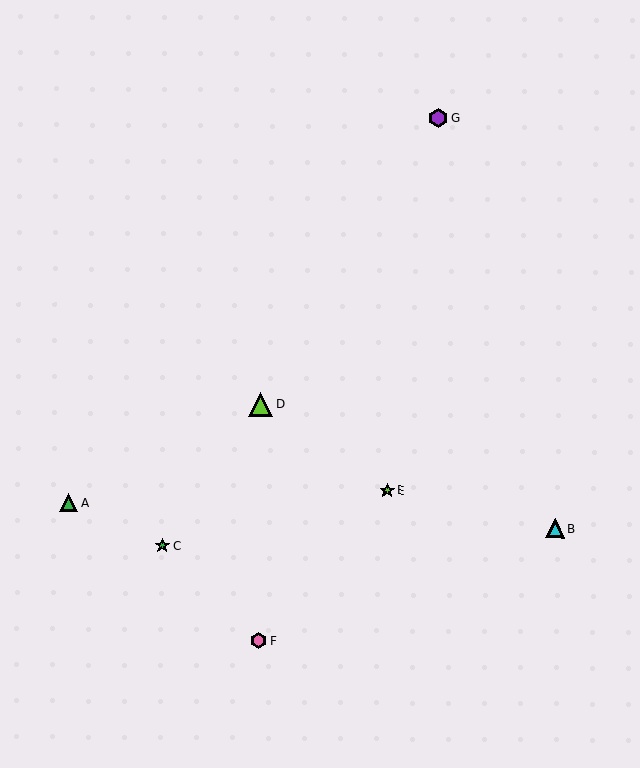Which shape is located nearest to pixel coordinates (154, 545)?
The green star (labeled C) at (162, 546) is nearest to that location.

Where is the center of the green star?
The center of the green star is at (162, 546).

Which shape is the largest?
The lime triangle (labeled D) is the largest.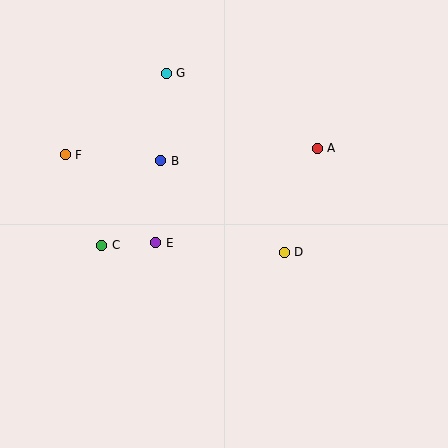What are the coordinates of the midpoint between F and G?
The midpoint between F and G is at (116, 114).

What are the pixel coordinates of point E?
Point E is at (156, 243).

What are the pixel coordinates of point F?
Point F is at (65, 155).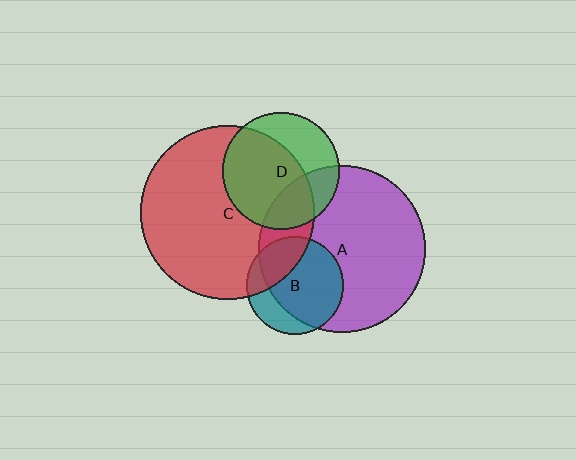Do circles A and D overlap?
Yes.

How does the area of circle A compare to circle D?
Approximately 2.0 times.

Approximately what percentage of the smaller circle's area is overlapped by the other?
Approximately 30%.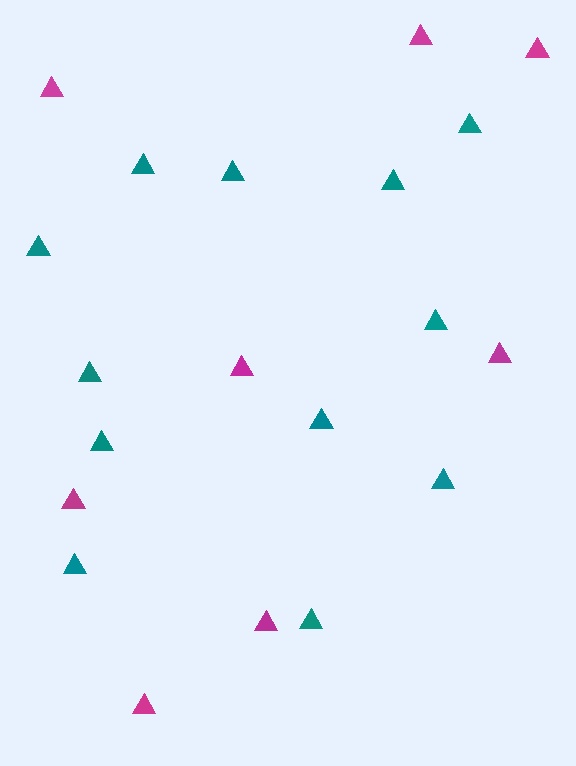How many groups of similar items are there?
There are 2 groups: one group of teal triangles (12) and one group of magenta triangles (8).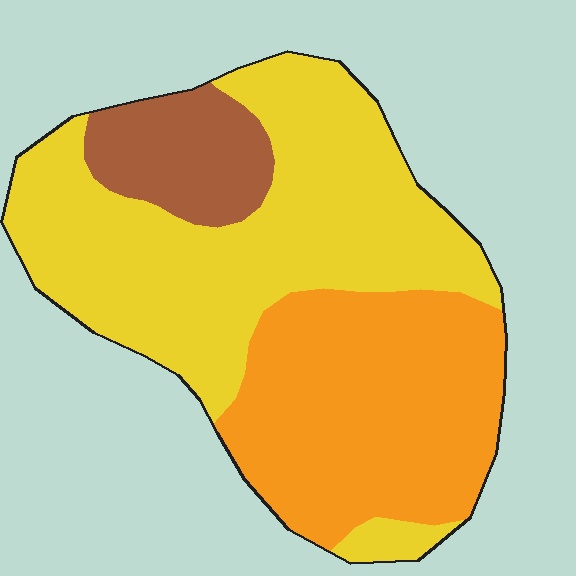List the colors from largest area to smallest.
From largest to smallest: yellow, orange, brown.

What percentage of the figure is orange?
Orange covers roughly 35% of the figure.